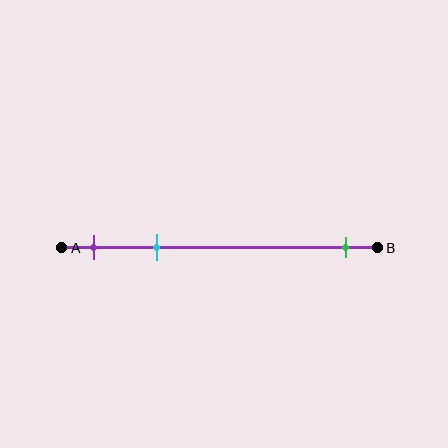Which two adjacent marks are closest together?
The purple and cyan marks are the closest adjacent pair.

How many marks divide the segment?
There are 3 marks dividing the segment.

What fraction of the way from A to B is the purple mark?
The purple mark is approximately 10% (0.1) of the way from A to B.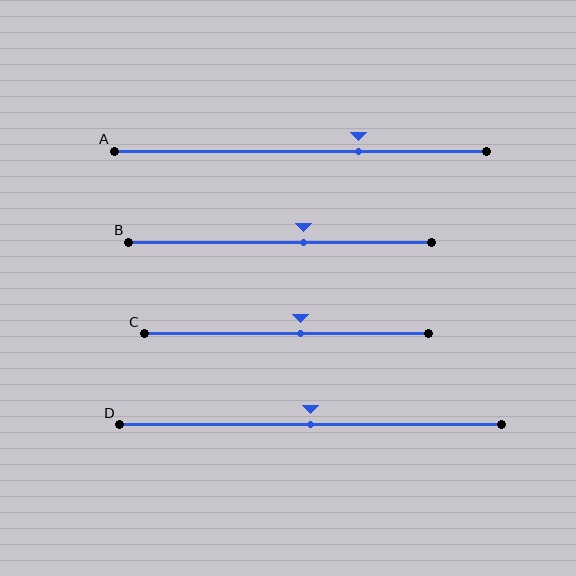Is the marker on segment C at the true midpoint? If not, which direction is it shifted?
No, the marker on segment C is shifted to the right by about 5% of the segment length.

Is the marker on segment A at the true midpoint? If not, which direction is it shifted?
No, the marker on segment A is shifted to the right by about 16% of the segment length.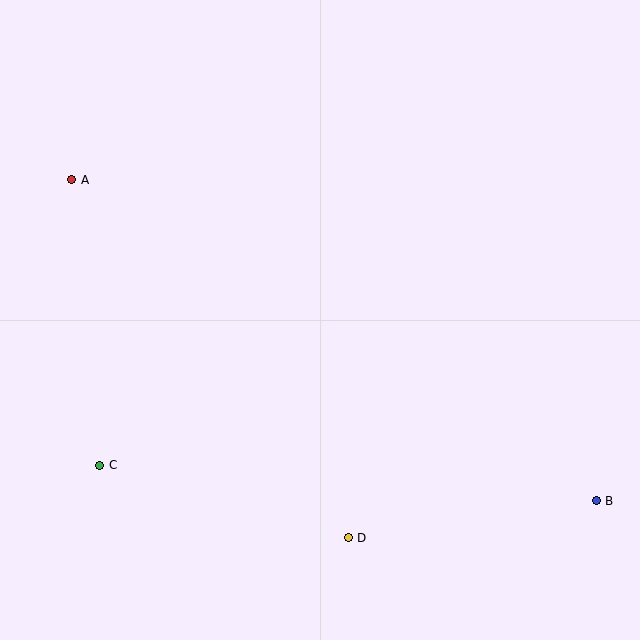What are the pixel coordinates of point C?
Point C is at (100, 465).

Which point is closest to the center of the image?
Point D at (348, 538) is closest to the center.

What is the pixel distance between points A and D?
The distance between A and D is 452 pixels.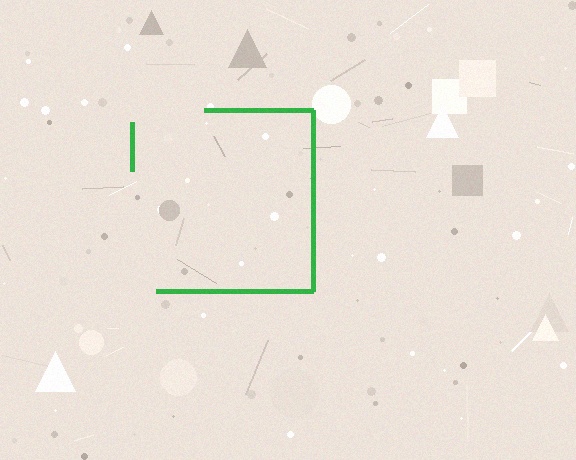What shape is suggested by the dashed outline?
The dashed outline suggests a square.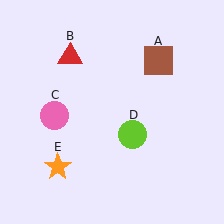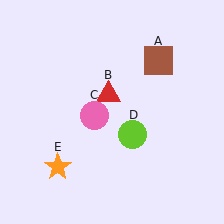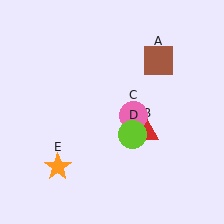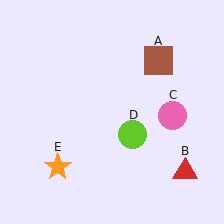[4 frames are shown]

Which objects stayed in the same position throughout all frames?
Brown square (object A) and lime circle (object D) and orange star (object E) remained stationary.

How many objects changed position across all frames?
2 objects changed position: red triangle (object B), pink circle (object C).